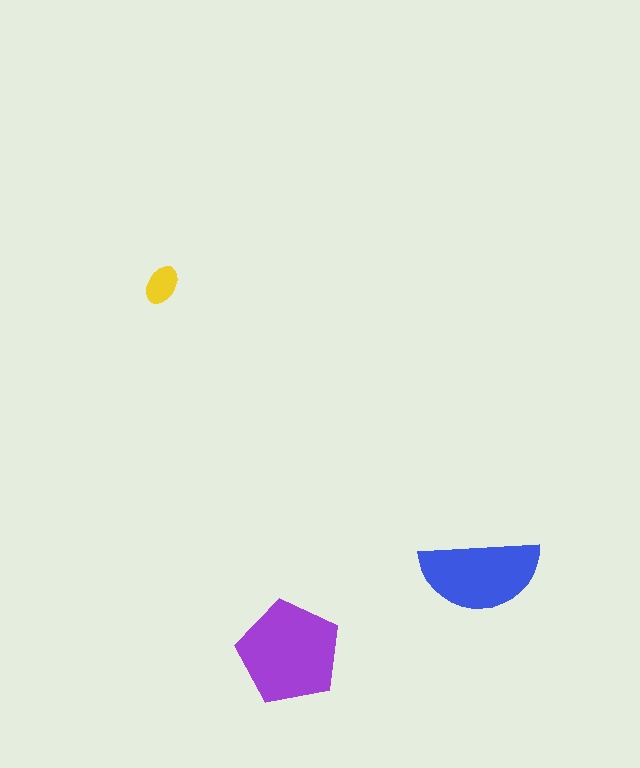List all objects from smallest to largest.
The yellow ellipse, the blue semicircle, the purple pentagon.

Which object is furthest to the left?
The yellow ellipse is leftmost.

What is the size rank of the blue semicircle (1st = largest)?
2nd.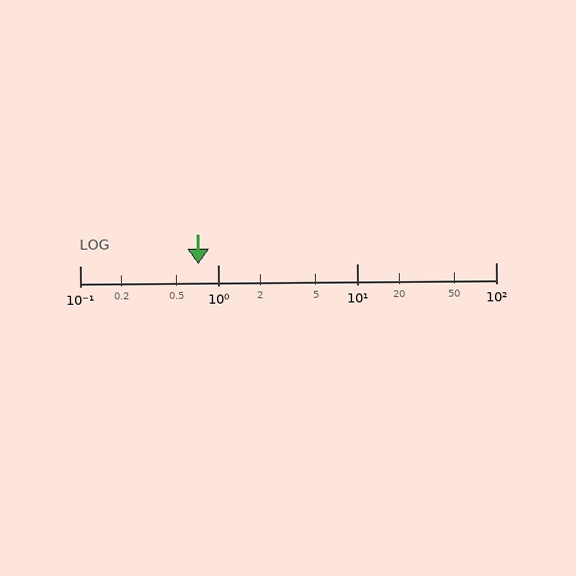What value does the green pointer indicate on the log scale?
The pointer indicates approximately 0.71.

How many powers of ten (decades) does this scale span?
The scale spans 3 decades, from 0.1 to 100.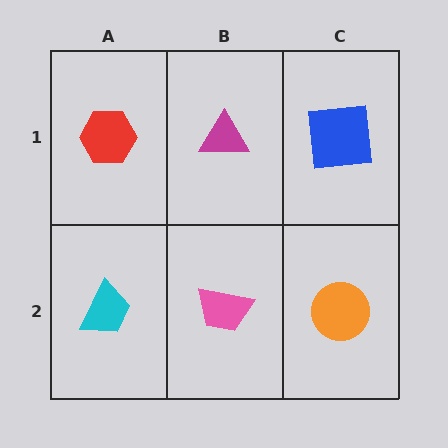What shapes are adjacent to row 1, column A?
A cyan trapezoid (row 2, column A), a magenta triangle (row 1, column B).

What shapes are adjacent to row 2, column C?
A blue square (row 1, column C), a pink trapezoid (row 2, column B).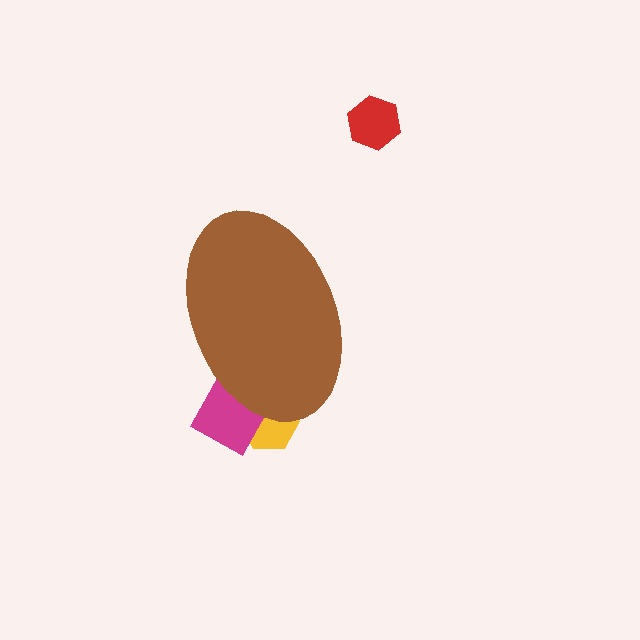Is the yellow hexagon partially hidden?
Yes, the yellow hexagon is partially hidden behind the brown ellipse.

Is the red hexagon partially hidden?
No, the red hexagon is fully visible.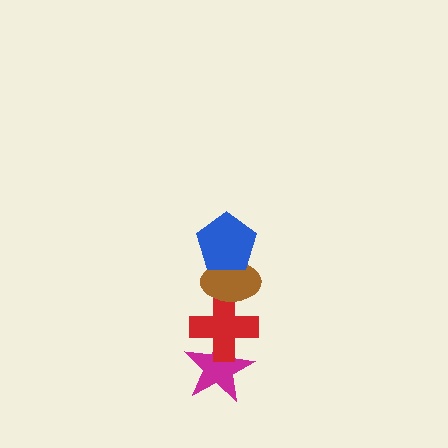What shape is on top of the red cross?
The brown ellipse is on top of the red cross.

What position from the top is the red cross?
The red cross is 3rd from the top.